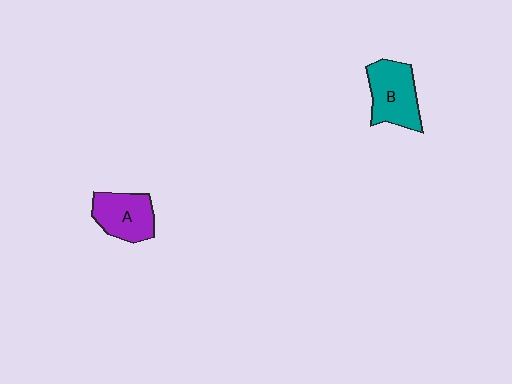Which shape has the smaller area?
Shape A (purple).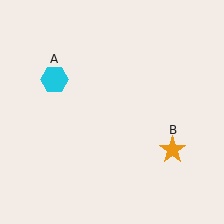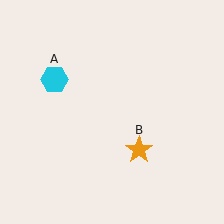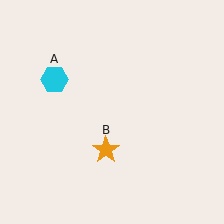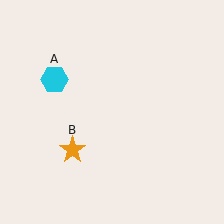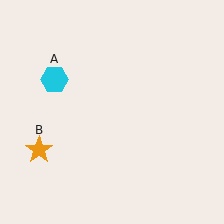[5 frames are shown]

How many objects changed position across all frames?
1 object changed position: orange star (object B).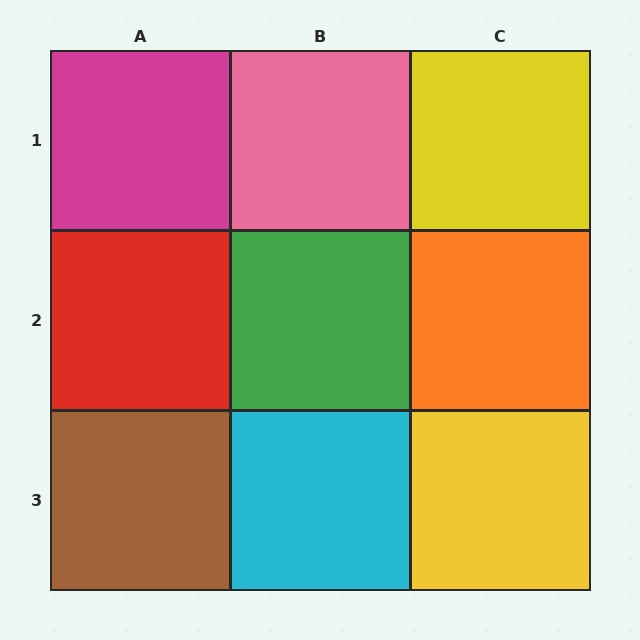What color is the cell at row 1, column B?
Pink.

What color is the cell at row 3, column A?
Brown.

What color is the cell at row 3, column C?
Yellow.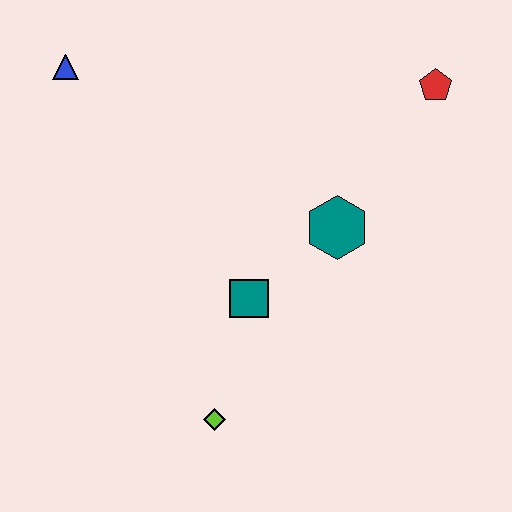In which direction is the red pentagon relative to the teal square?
The red pentagon is above the teal square.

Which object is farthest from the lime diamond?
The red pentagon is farthest from the lime diamond.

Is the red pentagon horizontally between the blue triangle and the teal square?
No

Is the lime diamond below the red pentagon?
Yes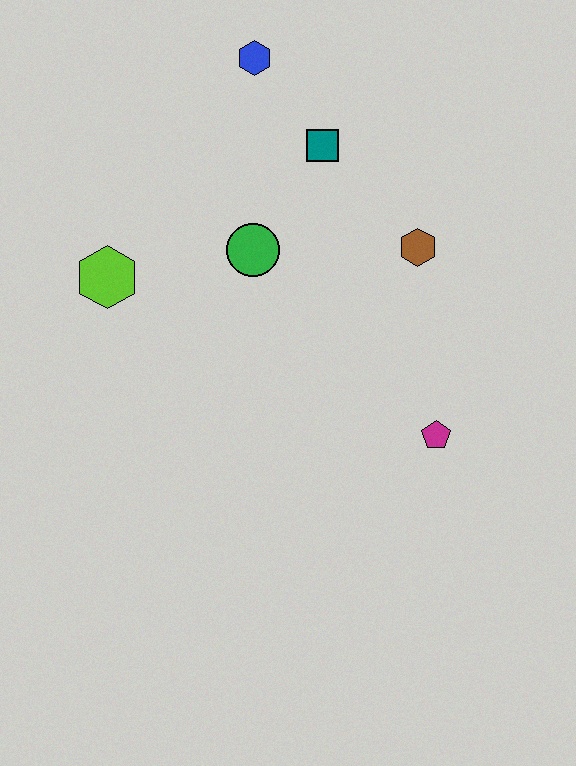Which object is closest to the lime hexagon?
The green circle is closest to the lime hexagon.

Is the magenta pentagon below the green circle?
Yes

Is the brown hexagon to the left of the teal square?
No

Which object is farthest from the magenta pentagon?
The blue hexagon is farthest from the magenta pentagon.